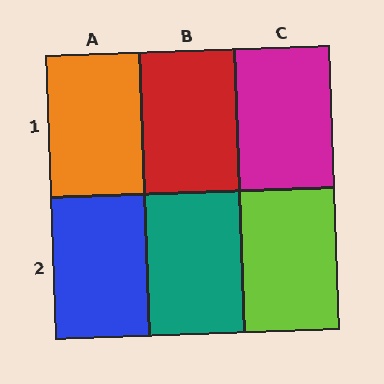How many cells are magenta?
1 cell is magenta.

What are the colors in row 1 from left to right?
Orange, red, magenta.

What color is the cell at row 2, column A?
Blue.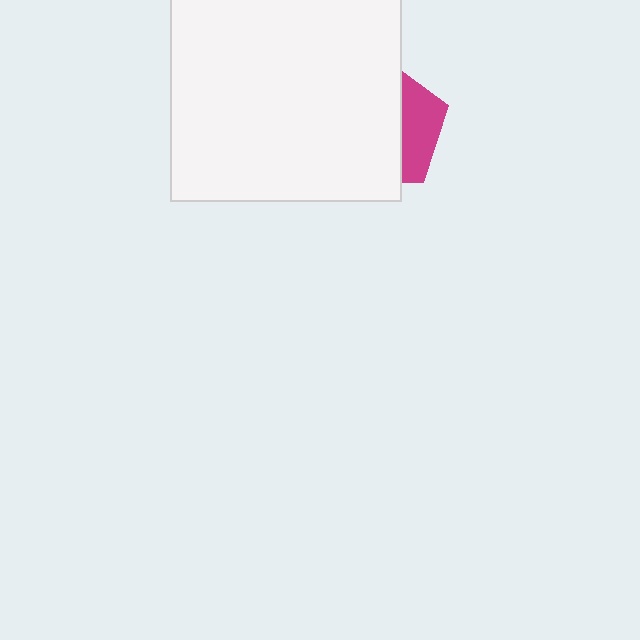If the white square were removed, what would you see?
You would see the complete magenta pentagon.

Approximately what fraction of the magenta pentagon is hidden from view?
Roughly 69% of the magenta pentagon is hidden behind the white square.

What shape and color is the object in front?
The object in front is a white square.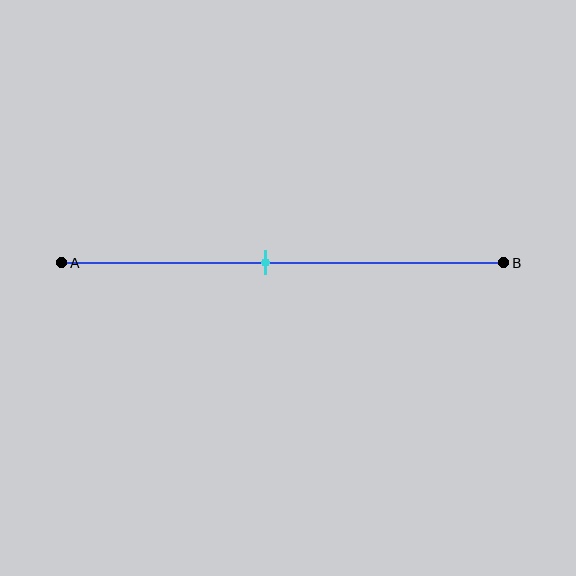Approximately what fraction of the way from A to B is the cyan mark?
The cyan mark is approximately 45% of the way from A to B.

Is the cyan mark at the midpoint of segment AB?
No, the mark is at about 45% from A, not at the 50% midpoint.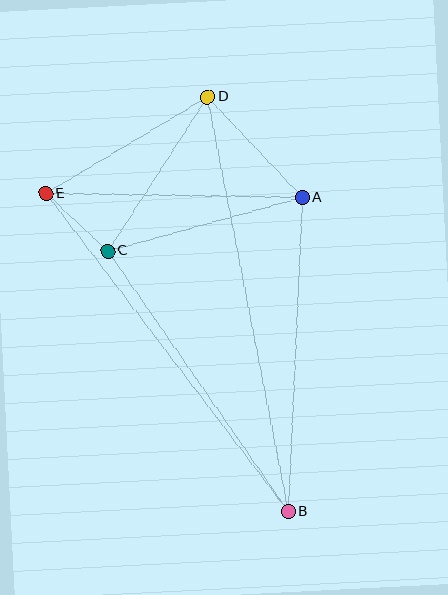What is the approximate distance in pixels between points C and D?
The distance between C and D is approximately 184 pixels.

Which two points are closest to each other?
Points C and E are closest to each other.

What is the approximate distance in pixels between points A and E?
The distance between A and E is approximately 257 pixels.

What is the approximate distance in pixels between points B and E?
The distance between B and E is approximately 400 pixels.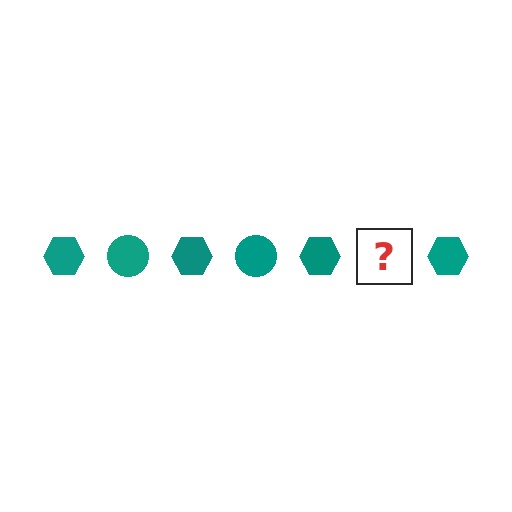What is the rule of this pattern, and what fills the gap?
The rule is that the pattern cycles through hexagon, circle shapes in teal. The gap should be filled with a teal circle.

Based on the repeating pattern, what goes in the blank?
The blank should be a teal circle.